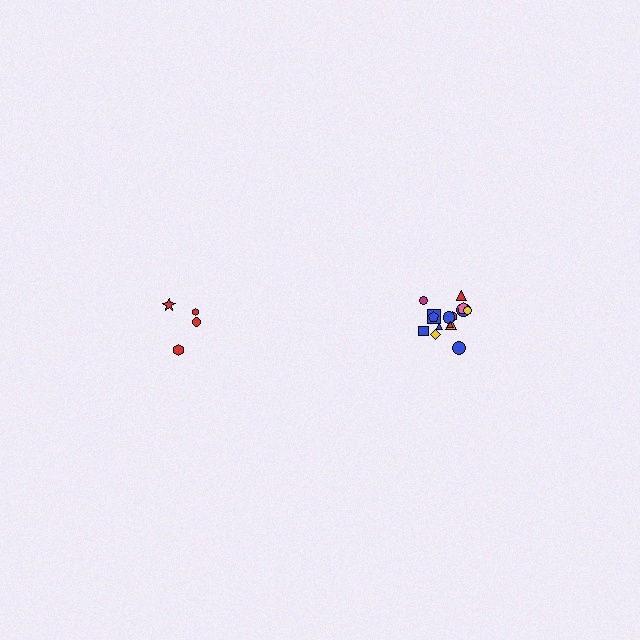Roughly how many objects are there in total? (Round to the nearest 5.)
Roughly 20 objects in total.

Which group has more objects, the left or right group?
The right group.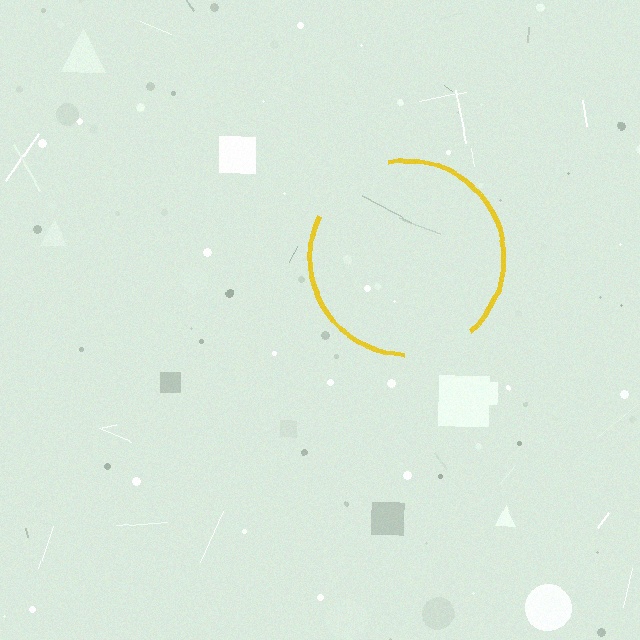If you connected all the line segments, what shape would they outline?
They would outline a circle.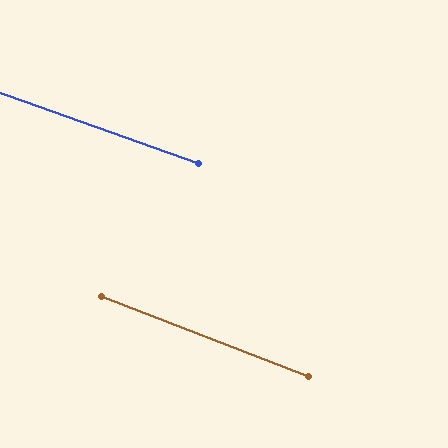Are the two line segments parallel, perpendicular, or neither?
Parallel — their directions differ by only 1.6°.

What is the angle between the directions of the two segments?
Approximately 2 degrees.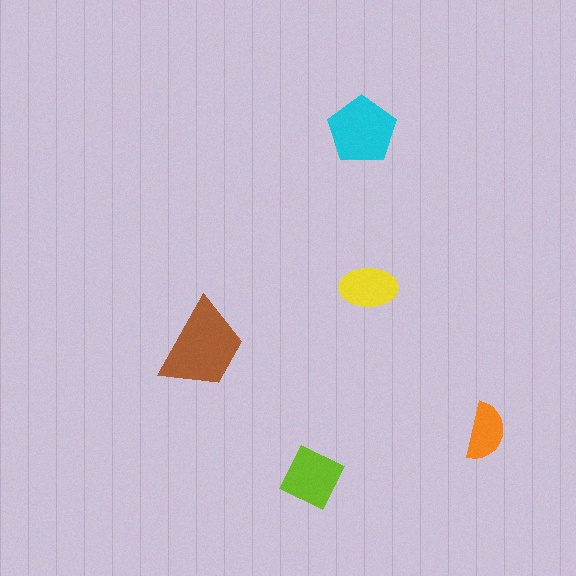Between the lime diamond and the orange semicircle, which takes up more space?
The lime diamond.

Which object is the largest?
The brown trapezoid.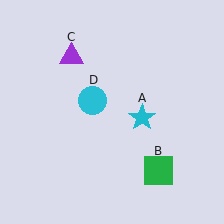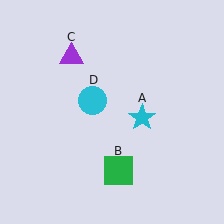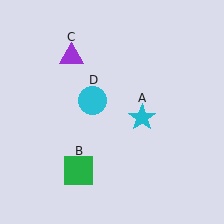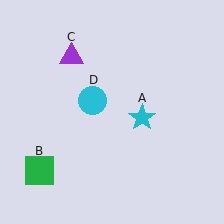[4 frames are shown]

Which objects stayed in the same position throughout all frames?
Cyan star (object A) and purple triangle (object C) and cyan circle (object D) remained stationary.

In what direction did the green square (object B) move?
The green square (object B) moved left.